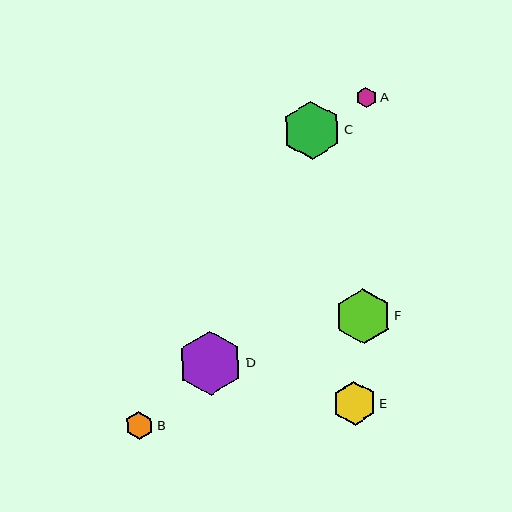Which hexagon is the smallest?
Hexagon A is the smallest with a size of approximately 20 pixels.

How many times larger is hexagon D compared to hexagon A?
Hexagon D is approximately 3.2 times the size of hexagon A.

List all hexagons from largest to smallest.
From largest to smallest: D, C, F, E, B, A.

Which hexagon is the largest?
Hexagon D is the largest with a size of approximately 64 pixels.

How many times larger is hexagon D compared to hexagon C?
Hexagon D is approximately 1.1 times the size of hexagon C.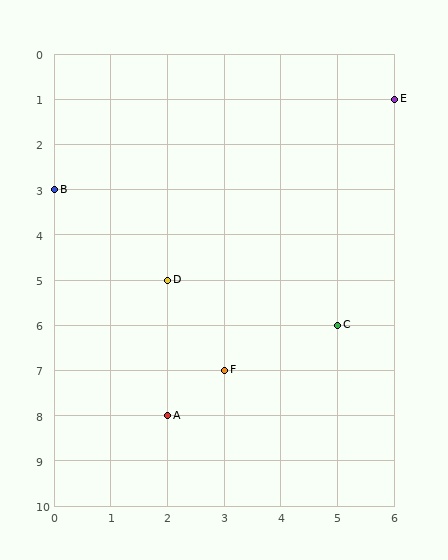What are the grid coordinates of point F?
Point F is at grid coordinates (3, 7).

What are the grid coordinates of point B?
Point B is at grid coordinates (0, 3).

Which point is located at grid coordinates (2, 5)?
Point D is at (2, 5).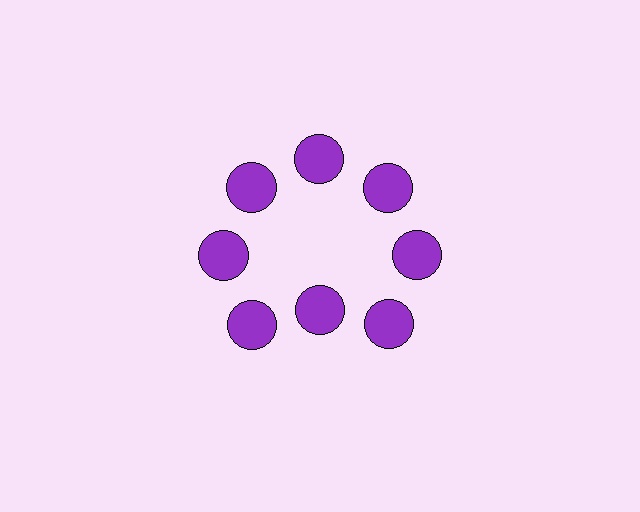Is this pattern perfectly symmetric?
No. The 8 purple circles are arranged in a ring, but one element near the 6 o'clock position is pulled inward toward the center, breaking the 8-fold rotational symmetry.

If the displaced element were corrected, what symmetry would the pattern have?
It would have 8-fold rotational symmetry — the pattern would map onto itself every 45 degrees.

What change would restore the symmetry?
The symmetry would be restored by moving it outward, back onto the ring so that all 8 circles sit at equal angles and equal distance from the center.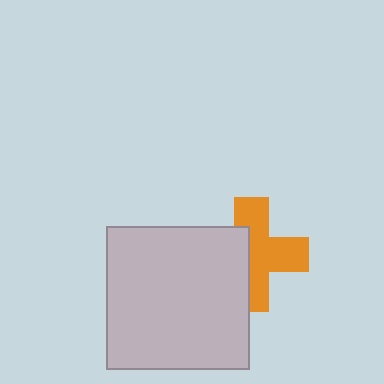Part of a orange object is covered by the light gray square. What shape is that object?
It is a cross.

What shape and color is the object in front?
The object in front is a light gray square.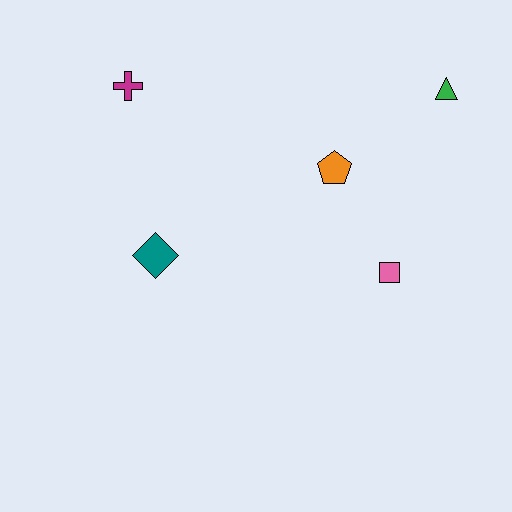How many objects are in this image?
There are 5 objects.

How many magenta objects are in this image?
There is 1 magenta object.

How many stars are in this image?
There are no stars.